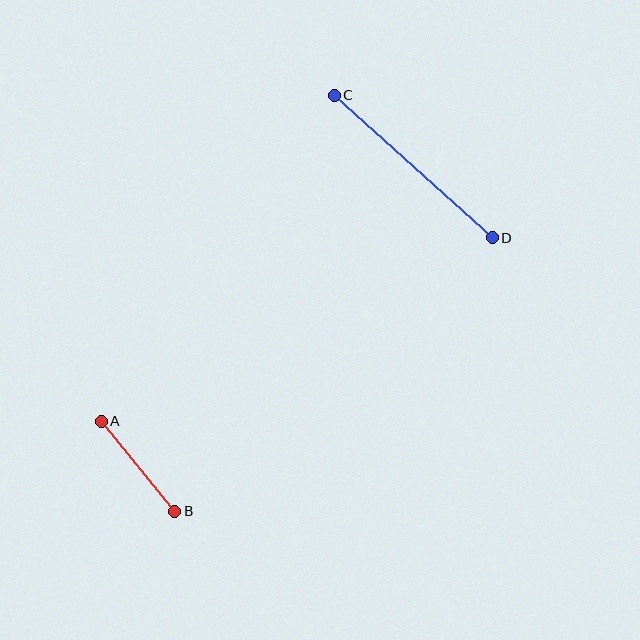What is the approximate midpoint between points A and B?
The midpoint is at approximately (138, 466) pixels.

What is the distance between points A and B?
The distance is approximately 116 pixels.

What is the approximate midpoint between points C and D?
The midpoint is at approximately (413, 167) pixels.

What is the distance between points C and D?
The distance is approximately 213 pixels.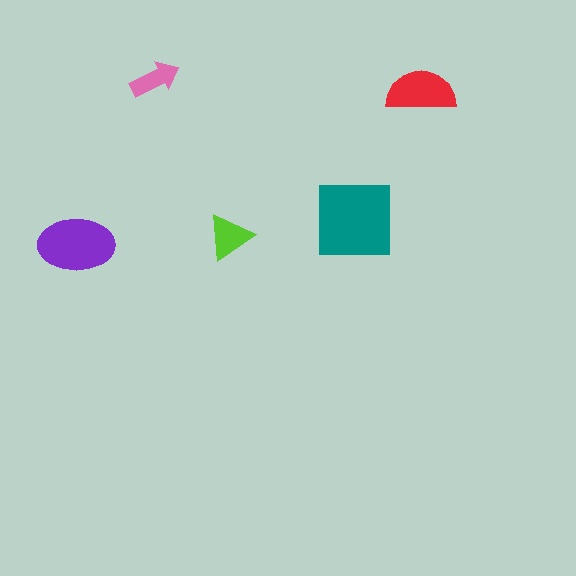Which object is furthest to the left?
The purple ellipse is leftmost.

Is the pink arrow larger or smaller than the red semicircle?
Smaller.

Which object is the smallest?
The pink arrow.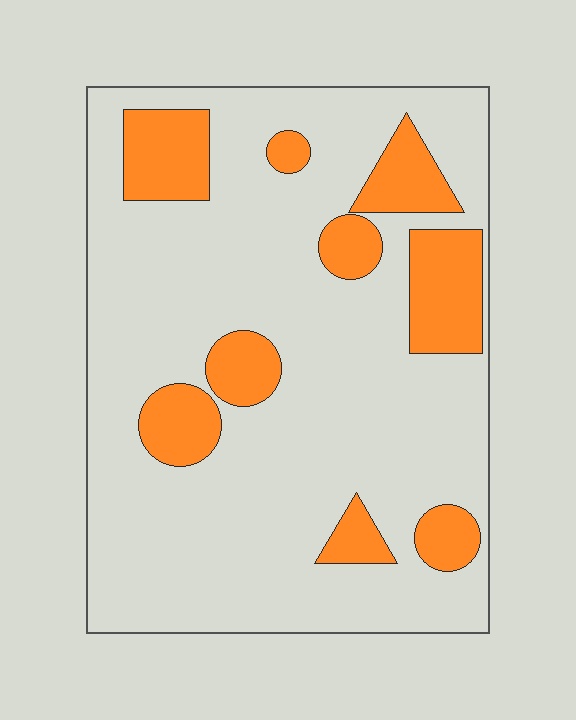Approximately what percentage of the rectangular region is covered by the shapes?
Approximately 20%.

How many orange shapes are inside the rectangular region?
9.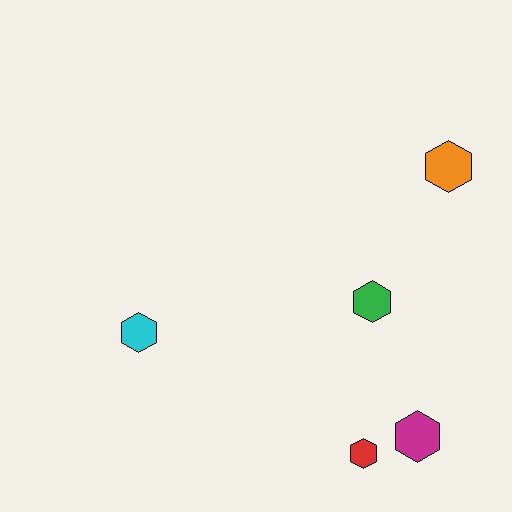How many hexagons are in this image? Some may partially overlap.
There are 5 hexagons.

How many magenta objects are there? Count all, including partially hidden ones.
There is 1 magenta object.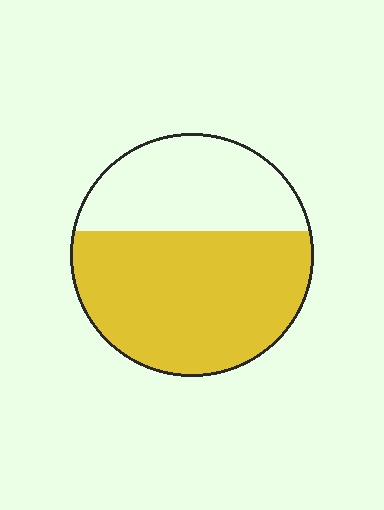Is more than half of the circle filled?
Yes.